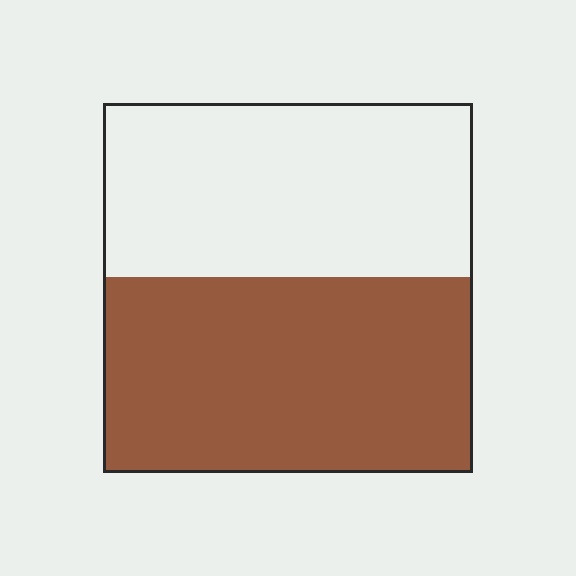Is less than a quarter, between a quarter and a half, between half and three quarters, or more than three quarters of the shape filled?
Between half and three quarters.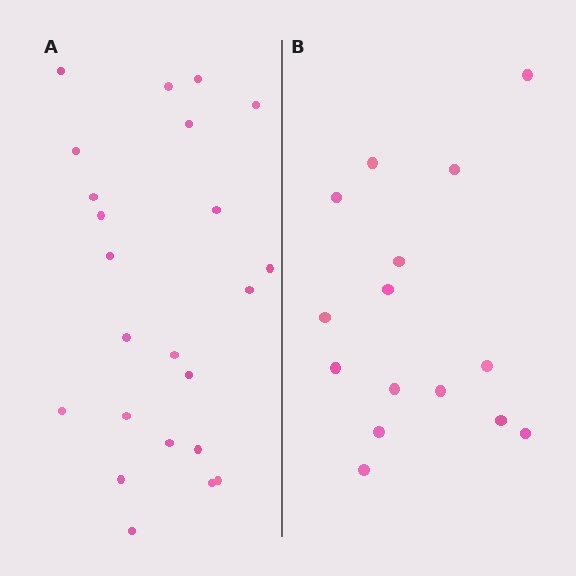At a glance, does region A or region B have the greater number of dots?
Region A (the left region) has more dots.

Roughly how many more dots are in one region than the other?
Region A has roughly 8 or so more dots than region B.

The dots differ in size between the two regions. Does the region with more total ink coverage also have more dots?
No. Region B has more total ink coverage because its dots are larger, but region A actually contains more individual dots. Total area can be misleading — the number of items is what matters here.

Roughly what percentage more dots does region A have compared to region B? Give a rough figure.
About 55% more.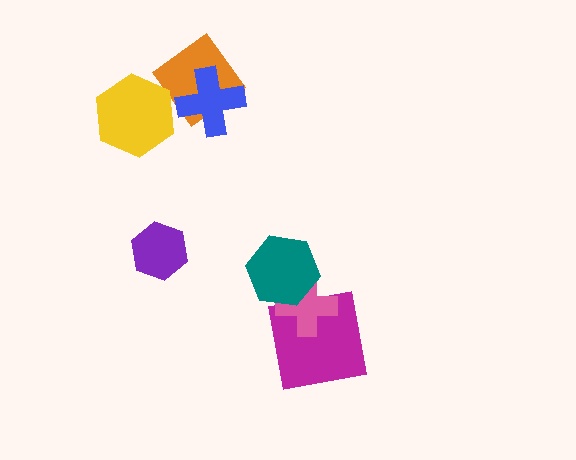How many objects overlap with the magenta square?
1 object overlaps with the magenta square.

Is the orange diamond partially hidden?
Yes, it is partially covered by another shape.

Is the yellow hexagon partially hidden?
No, no other shape covers it.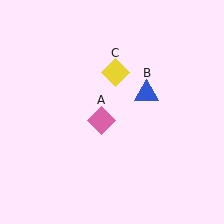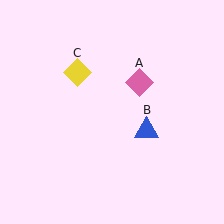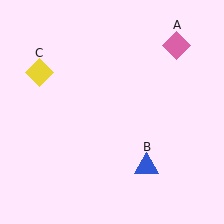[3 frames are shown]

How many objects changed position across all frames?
3 objects changed position: pink diamond (object A), blue triangle (object B), yellow diamond (object C).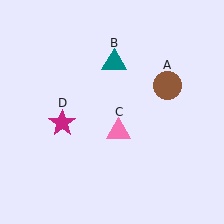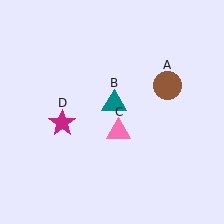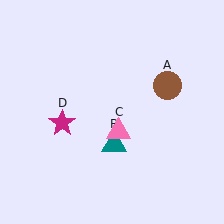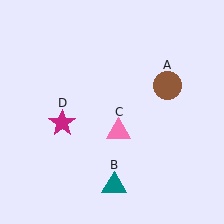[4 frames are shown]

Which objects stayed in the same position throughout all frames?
Brown circle (object A) and pink triangle (object C) and magenta star (object D) remained stationary.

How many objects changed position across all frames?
1 object changed position: teal triangle (object B).